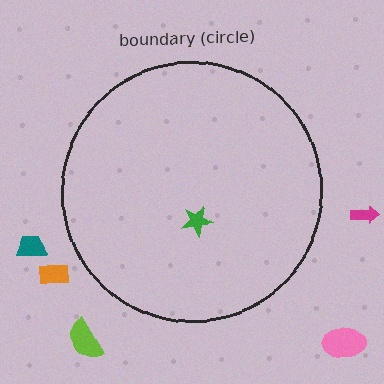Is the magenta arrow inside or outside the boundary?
Outside.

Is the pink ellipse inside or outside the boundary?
Outside.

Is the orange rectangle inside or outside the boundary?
Outside.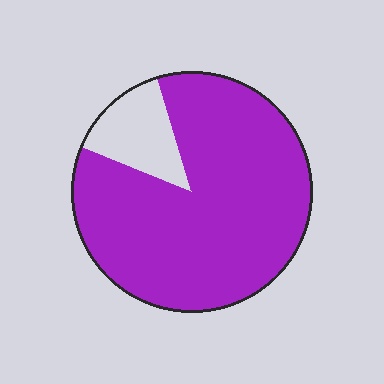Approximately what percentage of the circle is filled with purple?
Approximately 85%.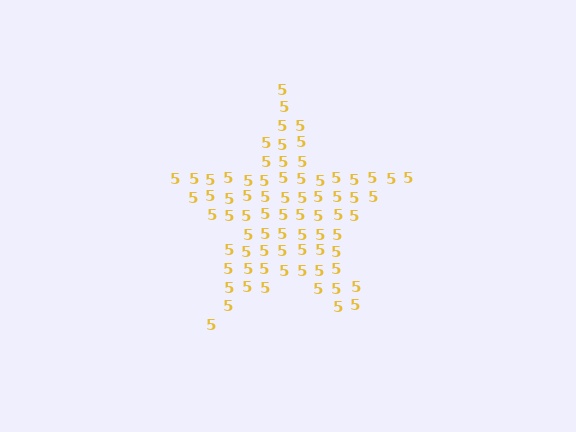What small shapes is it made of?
It is made of small digit 5's.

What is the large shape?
The large shape is a star.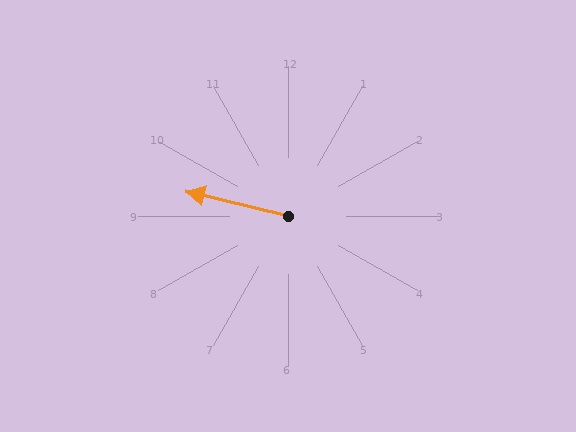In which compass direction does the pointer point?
West.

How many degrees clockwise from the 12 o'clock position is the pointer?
Approximately 284 degrees.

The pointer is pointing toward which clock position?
Roughly 9 o'clock.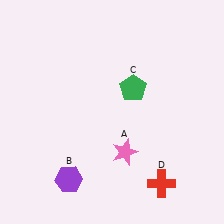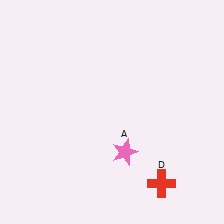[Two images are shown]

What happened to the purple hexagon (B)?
The purple hexagon (B) was removed in Image 2. It was in the bottom-left area of Image 1.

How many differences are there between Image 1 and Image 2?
There are 2 differences between the two images.